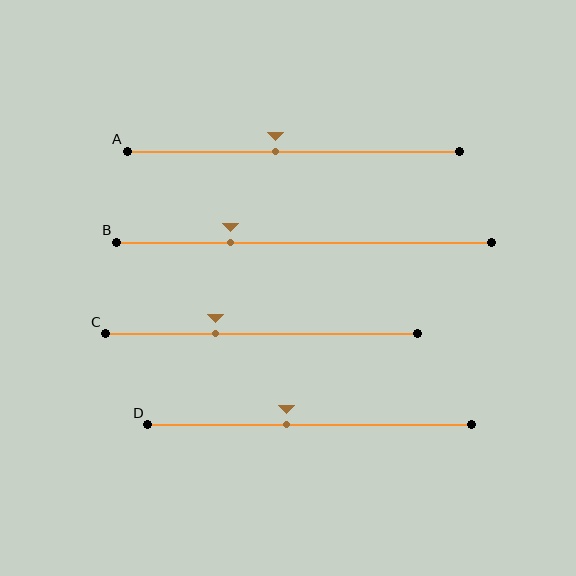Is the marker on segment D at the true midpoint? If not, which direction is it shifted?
No, the marker on segment D is shifted to the left by about 7% of the segment length.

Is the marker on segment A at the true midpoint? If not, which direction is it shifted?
No, the marker on segment A is shifted to the left by about 5% of the segment length.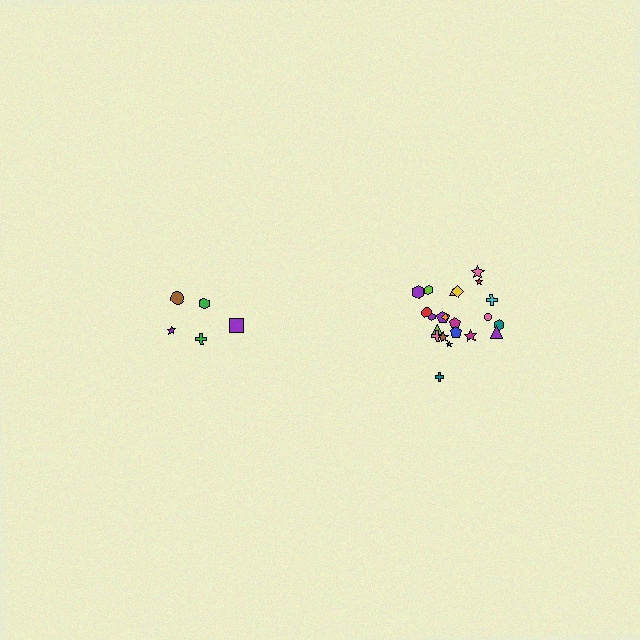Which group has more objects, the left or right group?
The right group.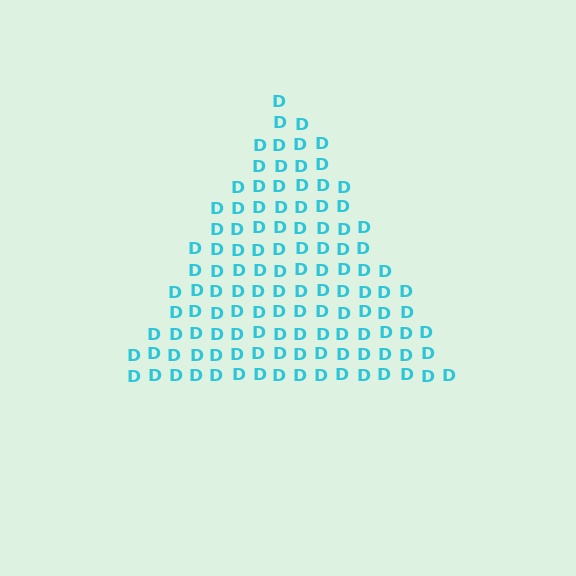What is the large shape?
The large shape is a triangle.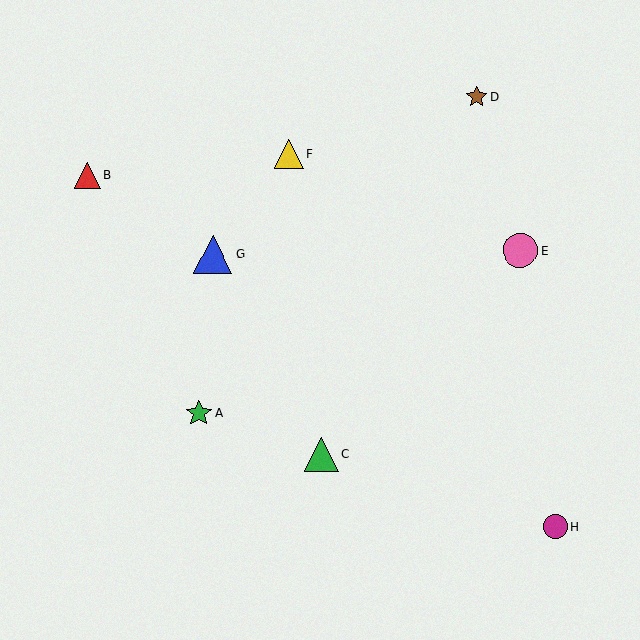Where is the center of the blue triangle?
The center of the blue triangle is at (213, 254).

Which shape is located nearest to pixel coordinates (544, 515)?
The magenta circle (labeled H) at (556, 527) is nearest to that location.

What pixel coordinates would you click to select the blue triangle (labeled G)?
Click at (213, 254) to select the blue triangle G.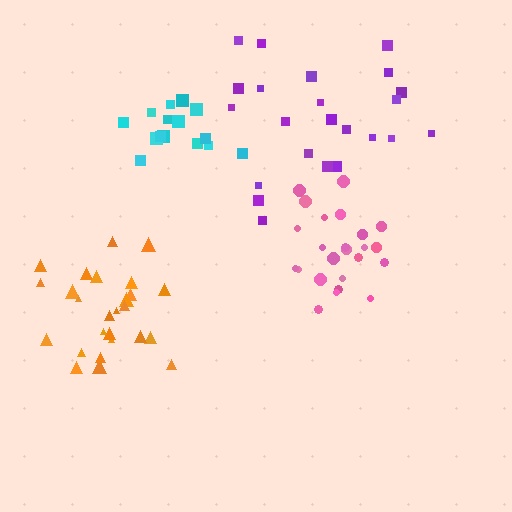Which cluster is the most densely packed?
Pink.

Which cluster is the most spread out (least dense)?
Purple.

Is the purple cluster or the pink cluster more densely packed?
Pink.